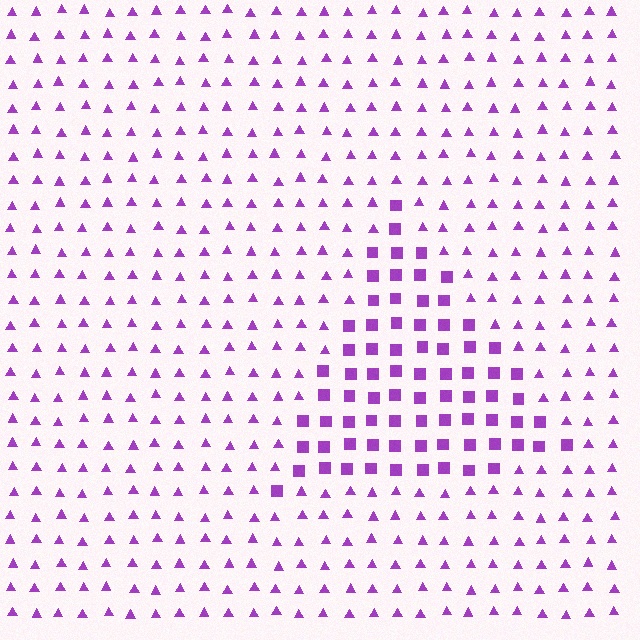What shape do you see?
I see a triangle.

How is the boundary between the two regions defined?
The boundary is defined by a change in element shape: squares inside vs. triangles outside. All elements share the same color and spacing.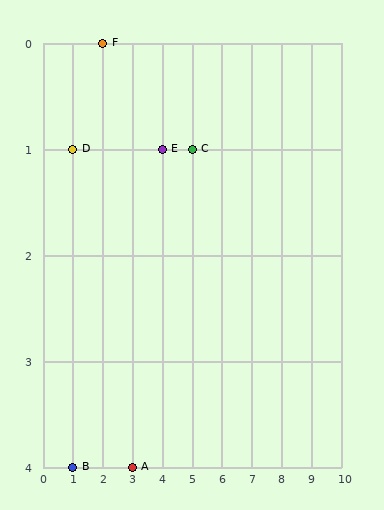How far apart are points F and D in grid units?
Points F and D are 1 column and 1 row apart (about 1.4 grid units diagonally).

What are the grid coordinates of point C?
Point C is at grid coordinates (5, 1).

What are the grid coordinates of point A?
Point A is at grid coordinates (3, 4).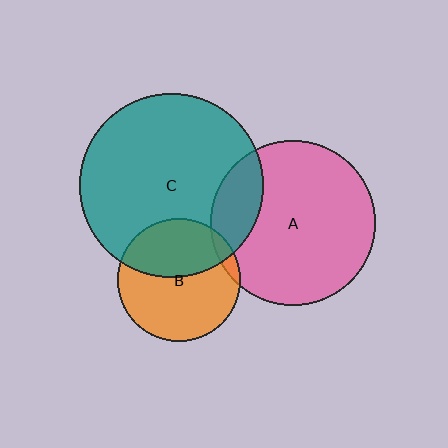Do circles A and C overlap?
Yes.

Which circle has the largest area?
Circle C (teal).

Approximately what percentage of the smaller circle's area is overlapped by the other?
Approximately 20%.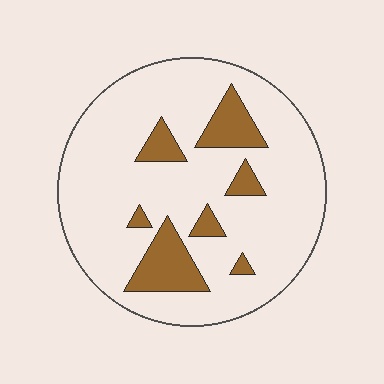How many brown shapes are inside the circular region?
7.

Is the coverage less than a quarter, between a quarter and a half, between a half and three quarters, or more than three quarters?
Less than a quarter.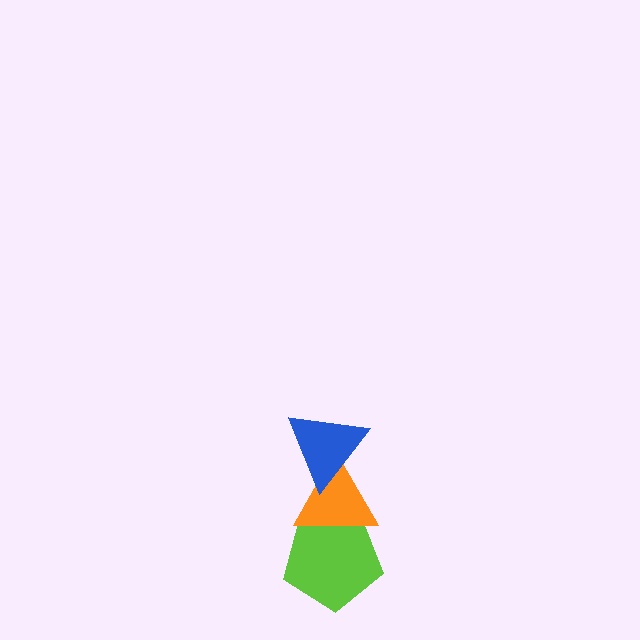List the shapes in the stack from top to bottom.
From top to bottom: the blue triangle, the orange triangle, the lime pentagon.